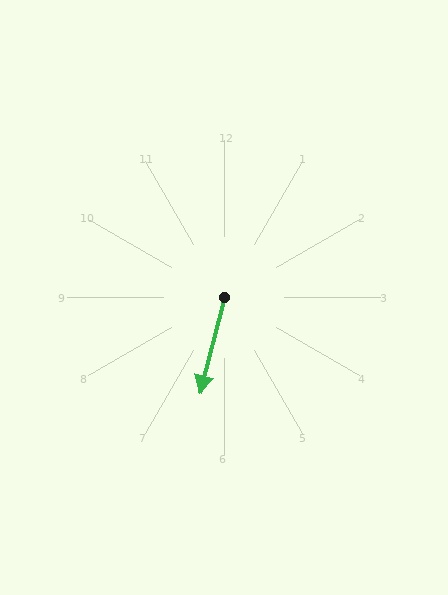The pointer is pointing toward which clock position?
Roughly 6 o'clock.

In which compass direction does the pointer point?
South.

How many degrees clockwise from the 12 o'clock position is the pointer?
Approximately 194 degrees.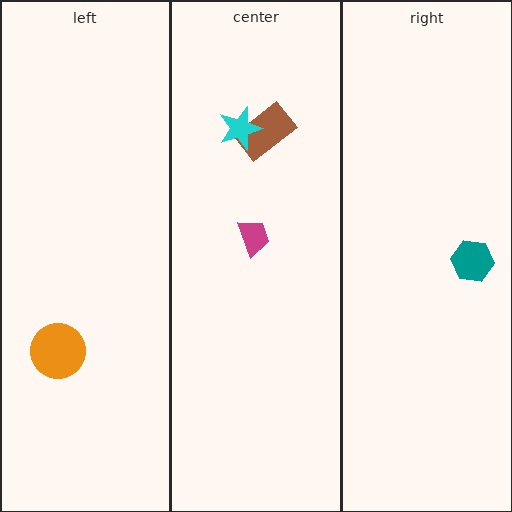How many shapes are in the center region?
3.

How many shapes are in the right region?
1.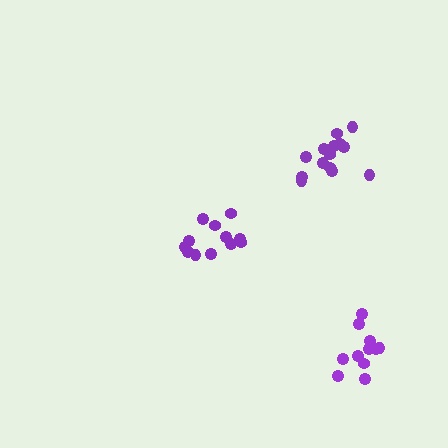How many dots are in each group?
Group 1: 12 dots, Group 2: 12 dots, Group 3: 14 dots (38 total).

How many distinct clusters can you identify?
There are 3 distinct clusters.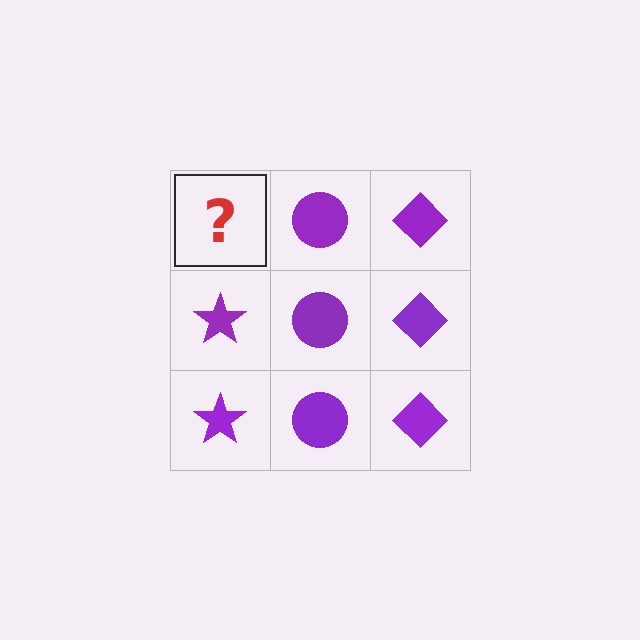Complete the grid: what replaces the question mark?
The question mark should be replaced with a purple star.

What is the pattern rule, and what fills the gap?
The rule is that each column has a consistent shape. The gap should be filled with a purple star.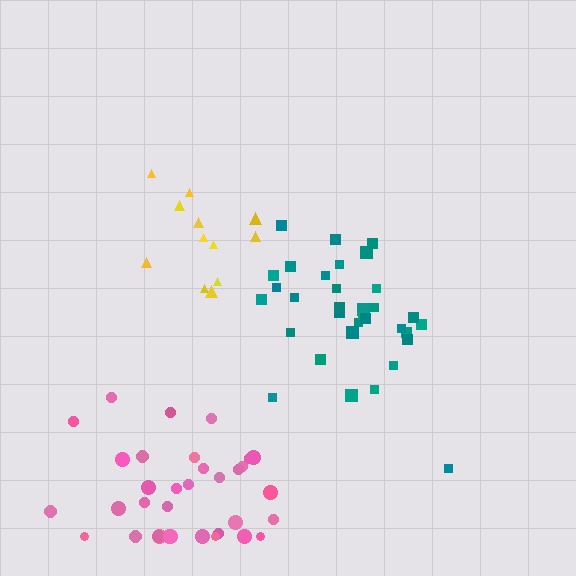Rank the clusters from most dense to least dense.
teal, pink, yellow.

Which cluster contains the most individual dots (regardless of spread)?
Pink (34).